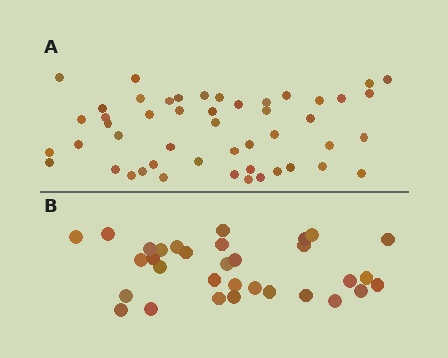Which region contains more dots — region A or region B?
Region A (the top region) has more dots.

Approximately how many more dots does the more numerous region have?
Region A has approximately 15 more dots than region B.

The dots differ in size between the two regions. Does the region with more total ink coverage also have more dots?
No. Region B has more total ink coverage because its dots are larger, but region A actually contains more individual dots. Total area can be misleading — the number of items is what matters here.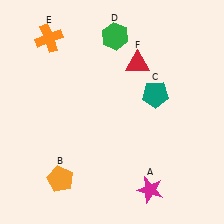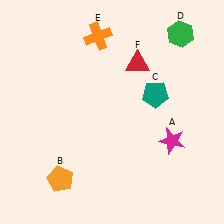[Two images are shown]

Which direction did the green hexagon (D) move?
The green hexagon (D) moved right.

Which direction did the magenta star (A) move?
The magenta star (A) moved up.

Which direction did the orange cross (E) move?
The orange cross (E) moved right.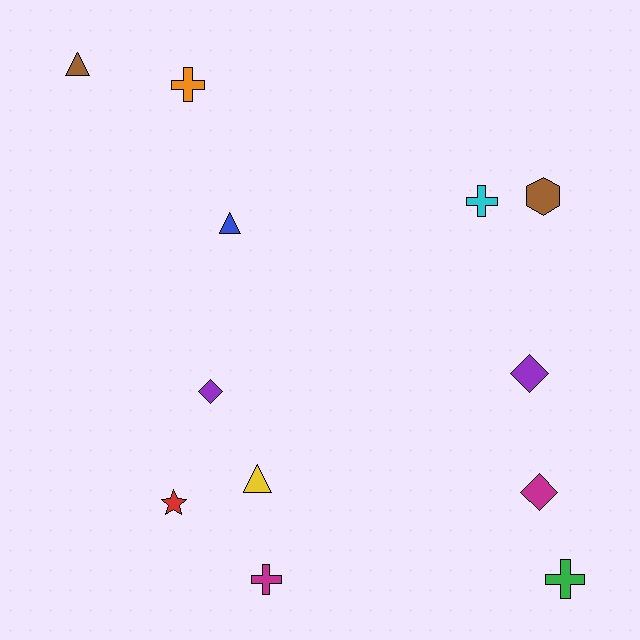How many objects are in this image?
There are 12 objects.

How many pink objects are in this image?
There are no pink objects.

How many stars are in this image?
There is 1 star.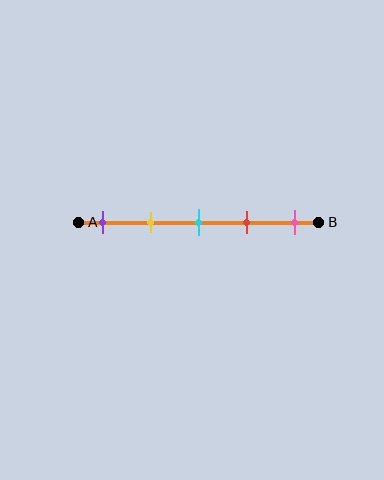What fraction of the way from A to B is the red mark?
The red mark is approximately 70% (0.7) of the way from A to B.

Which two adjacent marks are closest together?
The cyan and red marks are the closest adjacent pair.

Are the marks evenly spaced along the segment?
Yes, the marks are approximately evenly spaced.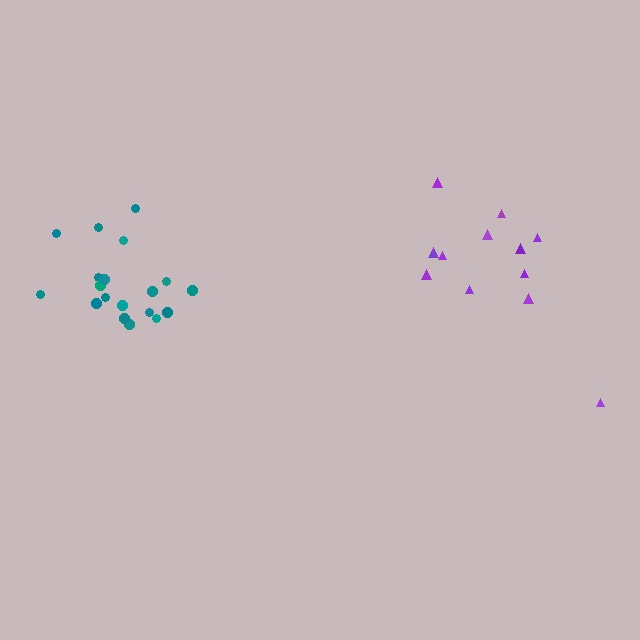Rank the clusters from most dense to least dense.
teal, purple.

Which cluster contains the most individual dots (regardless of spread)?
Teal (19).